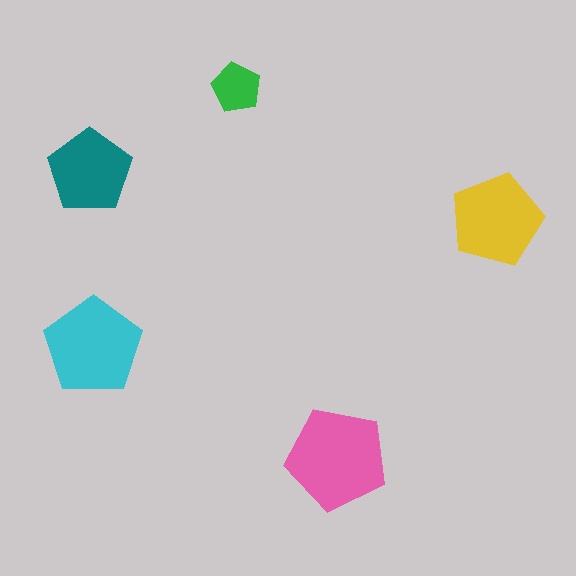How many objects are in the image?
There are 5 objects in the image.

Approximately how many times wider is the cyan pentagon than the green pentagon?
About 2 times wider.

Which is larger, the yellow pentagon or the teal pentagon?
The yellow one.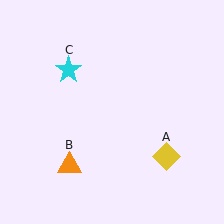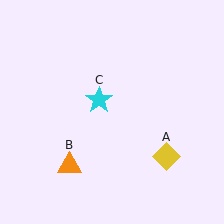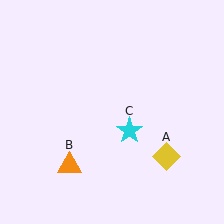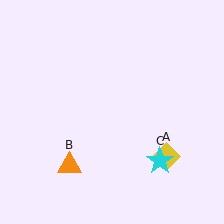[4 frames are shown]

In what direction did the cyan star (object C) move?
The cyan star (object C) moved down and to the right.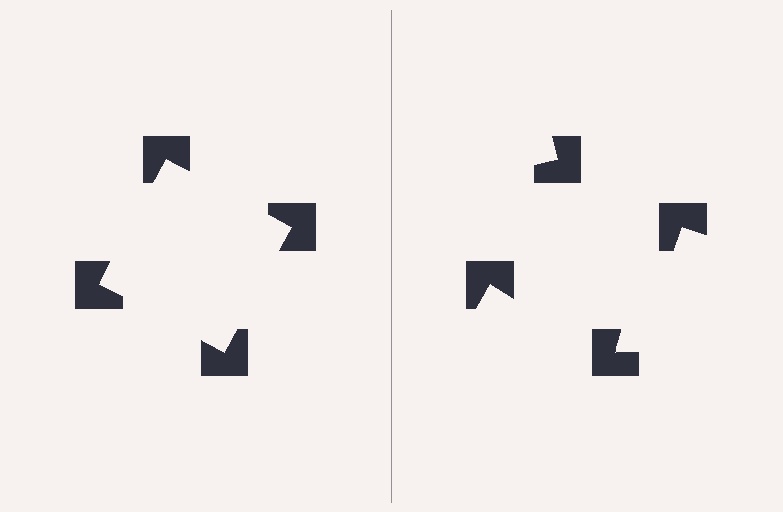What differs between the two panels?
The notched squares are positioned identically on both sides; only the wedge orientations differ. On the left they align to a square; on the right they are misaligned.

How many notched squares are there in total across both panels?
8 — 4 on each side.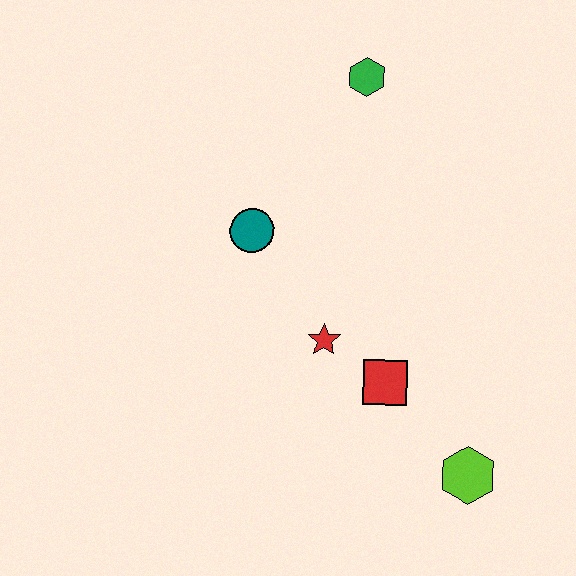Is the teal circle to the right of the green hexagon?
No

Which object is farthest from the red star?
The green hexagon is farthest from the red star.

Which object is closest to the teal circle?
The red star is closest to the teal circle.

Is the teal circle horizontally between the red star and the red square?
No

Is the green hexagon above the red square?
Yes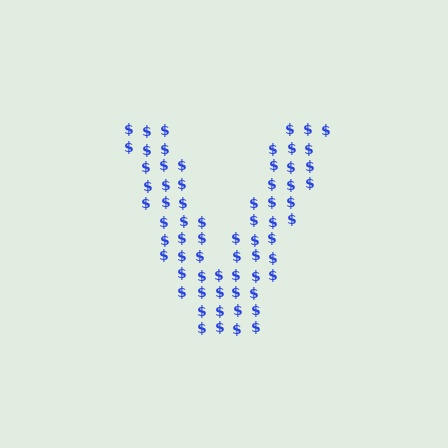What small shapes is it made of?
It is made of small dollar signs.